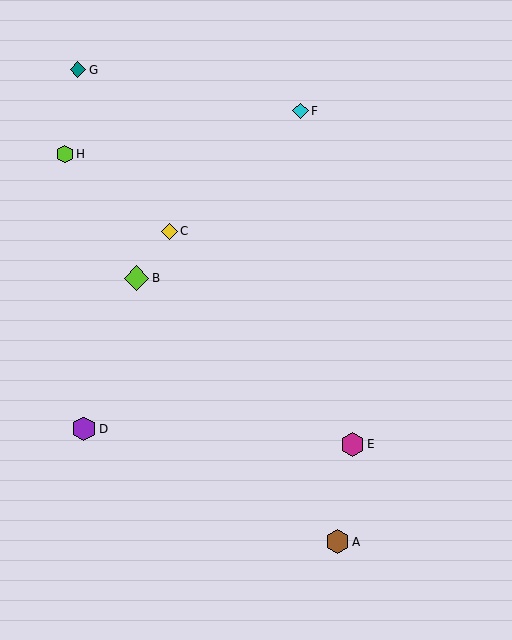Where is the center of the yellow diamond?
The center of the yellow diamond is at (170, 231).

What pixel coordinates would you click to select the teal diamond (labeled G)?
Click at (78, 70) to select the teal diamond G.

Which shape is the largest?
The lime diamond (labeled B) is the largest.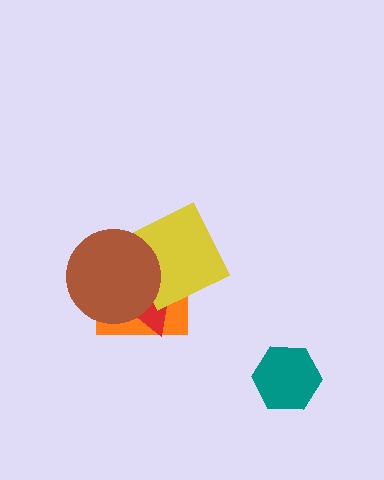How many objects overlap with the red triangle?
3 objects overlap with the red triangle.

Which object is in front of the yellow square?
The brown circle is in front of the yellow square.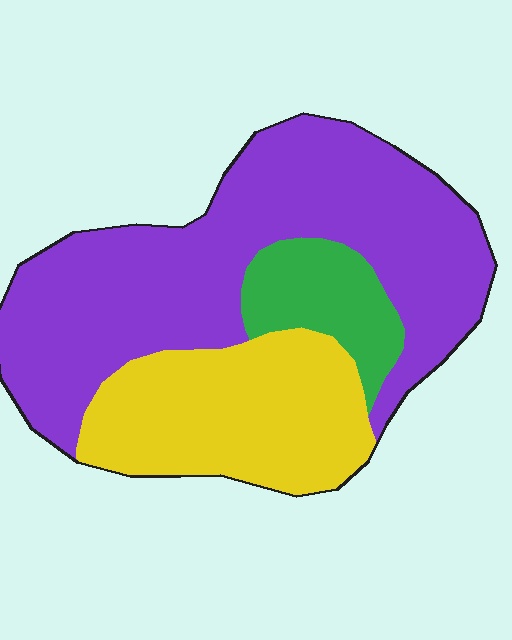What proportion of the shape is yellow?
Yellow covers roughly 30% of the shape.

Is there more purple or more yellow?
Purple.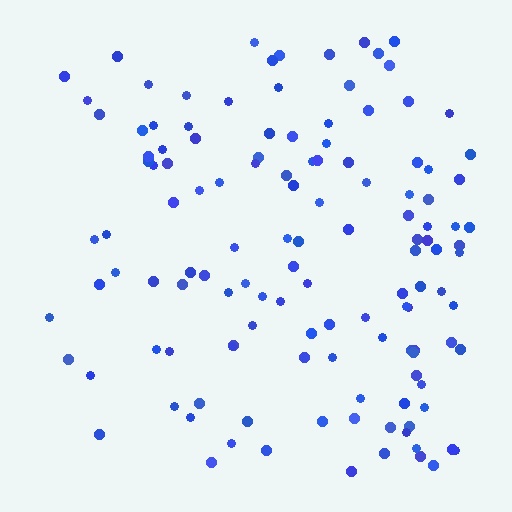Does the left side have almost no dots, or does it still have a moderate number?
Still a moderate number, just noticeably fewer than the right.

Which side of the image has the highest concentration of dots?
The right.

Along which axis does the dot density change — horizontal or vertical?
Horizontal.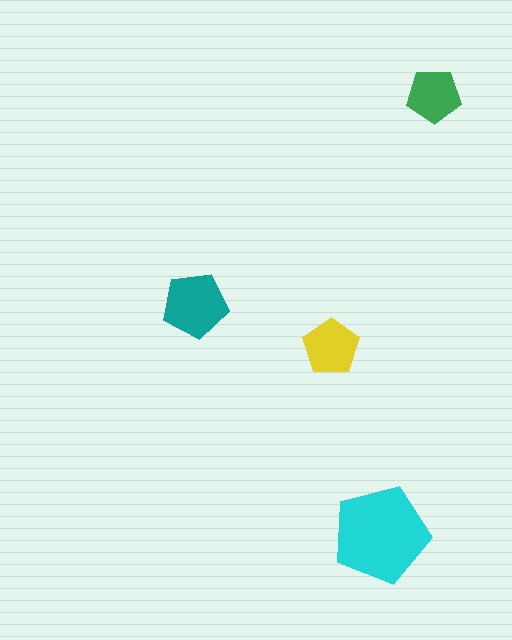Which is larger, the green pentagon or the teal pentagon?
The teal one.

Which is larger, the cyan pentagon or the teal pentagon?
The cyan one.